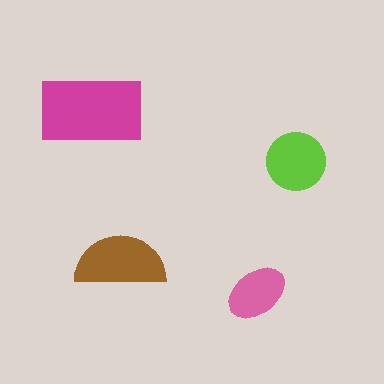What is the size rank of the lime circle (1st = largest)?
3rd.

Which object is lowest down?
The pink ellipse is bottommost.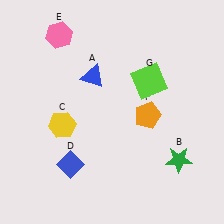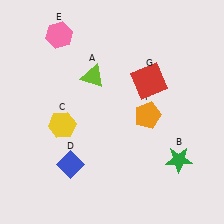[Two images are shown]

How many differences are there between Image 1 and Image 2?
There are 2 differences between the two images.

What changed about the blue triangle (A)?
In Image 1, A is blue. In Image 2, it changed to lime.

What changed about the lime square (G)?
In Image 1, G is lime. In Image 2, it changed to red.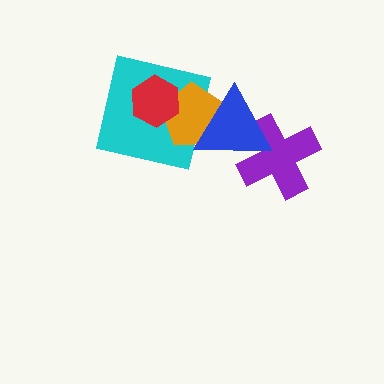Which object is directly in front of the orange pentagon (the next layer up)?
The red hexagon is directly in front of the orange pentagon.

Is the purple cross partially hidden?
Yes, it is partially covered by another shape.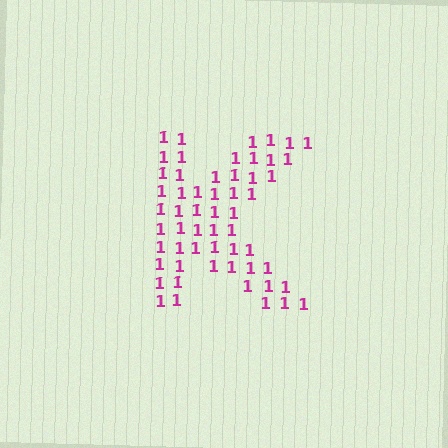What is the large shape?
The large shape is the letter K.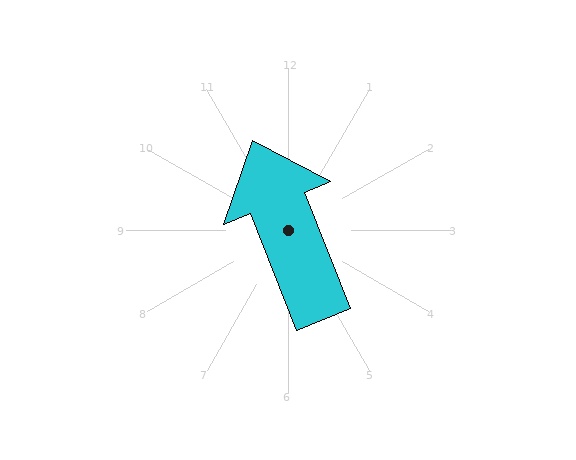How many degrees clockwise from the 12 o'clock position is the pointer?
Approximately 338 degrees.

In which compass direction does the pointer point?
North.